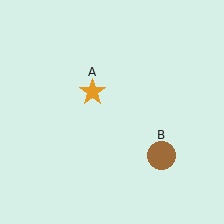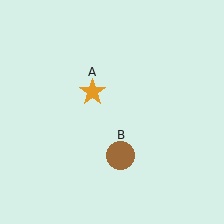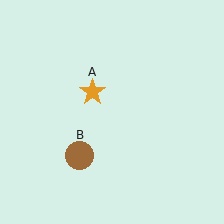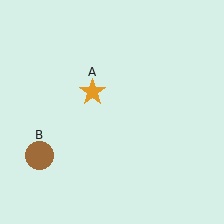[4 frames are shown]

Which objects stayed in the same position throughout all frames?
Orange star (object A) remained stationary.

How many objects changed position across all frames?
1 object changed position: brown circle (object B).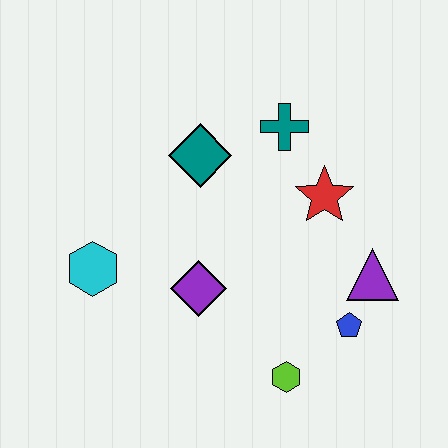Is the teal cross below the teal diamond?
No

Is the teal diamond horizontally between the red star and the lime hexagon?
No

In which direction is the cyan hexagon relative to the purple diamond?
The cyan hexagon is to the left of the purple diamond.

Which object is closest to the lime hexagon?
The blue pentagon is closest to the lime hexagon.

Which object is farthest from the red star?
The cyan hexagon is farthest from the red star.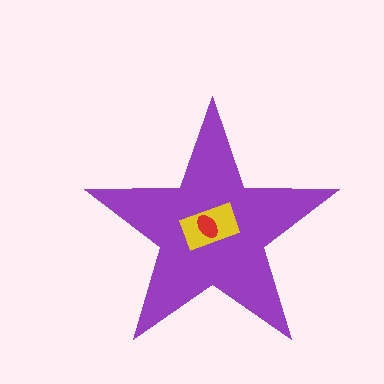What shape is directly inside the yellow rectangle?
The red ellipse.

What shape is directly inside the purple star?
The yellow rectangle.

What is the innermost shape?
The red ellipse.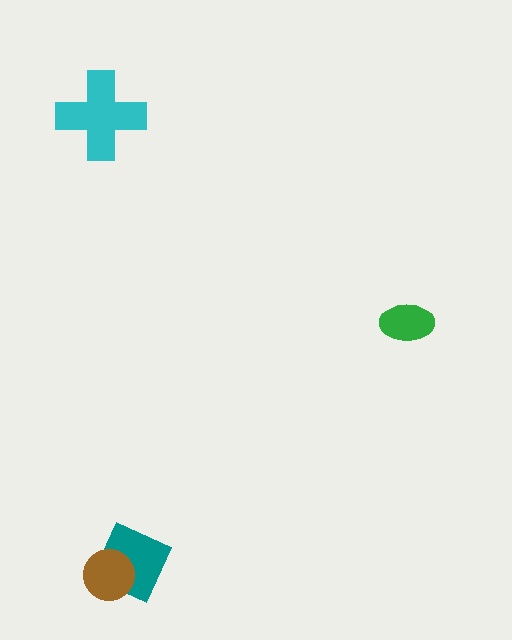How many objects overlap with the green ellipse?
0 objects overlap with the green ellipse.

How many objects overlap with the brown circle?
1 object overlaps with the brown circle.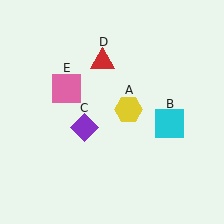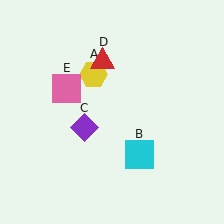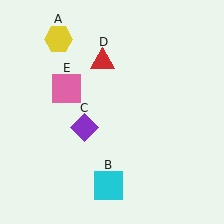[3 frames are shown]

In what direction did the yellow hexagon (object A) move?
The yellow hexagon (object A) moved up and to the left.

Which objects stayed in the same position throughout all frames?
Purple diamond (object C) and red triangle (object D) and pink square (object E) remained stationary.